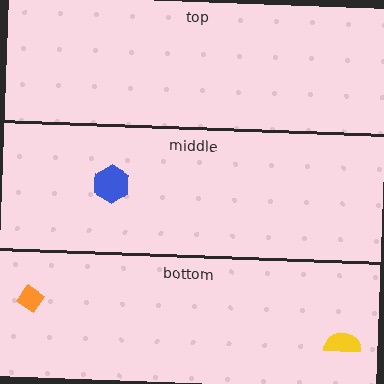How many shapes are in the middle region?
1.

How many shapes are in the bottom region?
2.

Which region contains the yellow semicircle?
The bottom region.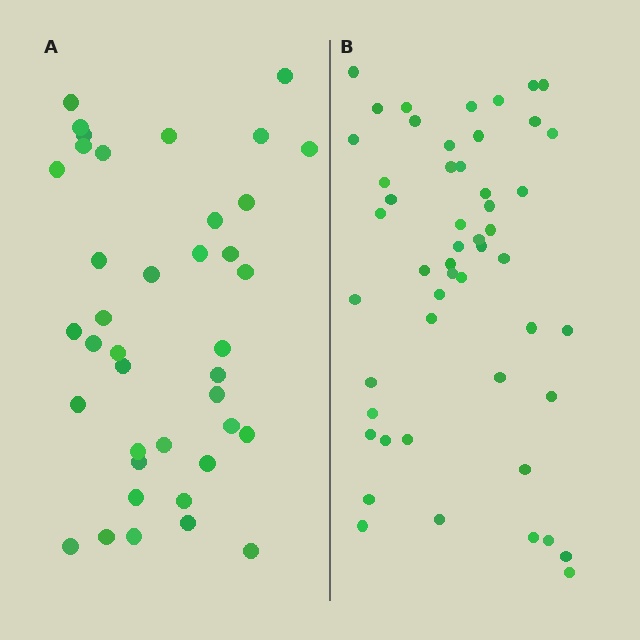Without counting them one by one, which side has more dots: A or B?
Region B (the right region) has more dots.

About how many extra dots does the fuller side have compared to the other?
Region B has roughly 12 or so more dots than region A.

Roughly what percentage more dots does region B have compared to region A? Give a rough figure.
About 30% more.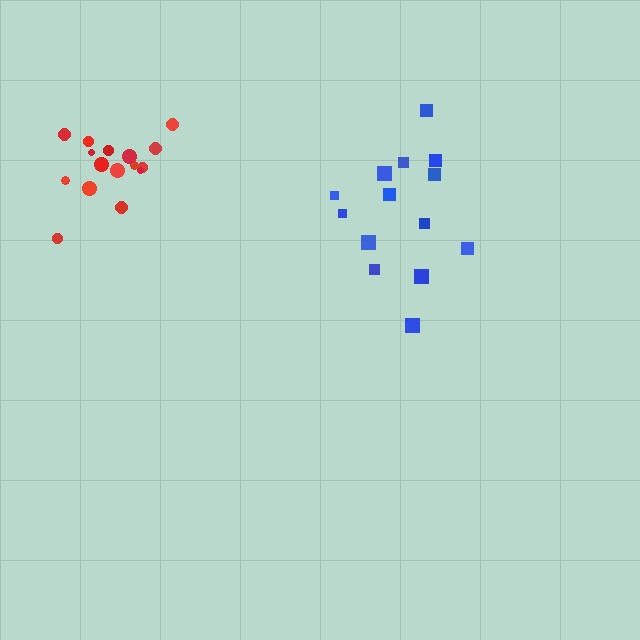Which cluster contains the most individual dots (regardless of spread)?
Red (17).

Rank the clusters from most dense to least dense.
red, blue.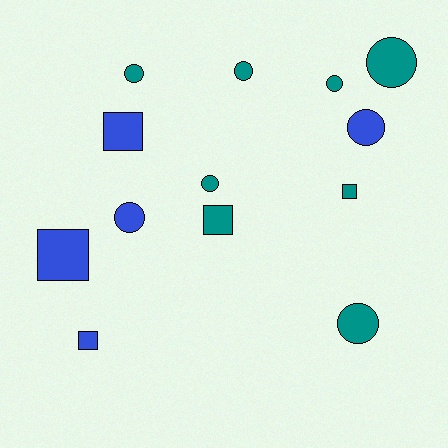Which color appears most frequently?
Teal, with 8 objects.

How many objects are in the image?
There are 13 objects.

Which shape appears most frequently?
Circle, with 8 objects.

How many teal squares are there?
There are 2 teal squares.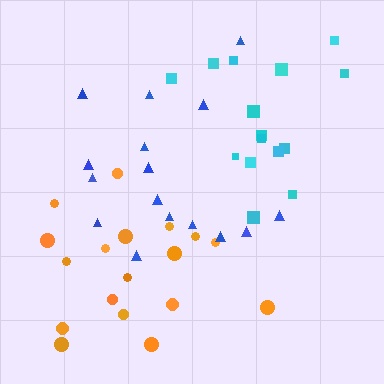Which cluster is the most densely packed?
Blue.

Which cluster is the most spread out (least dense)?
Cyan.